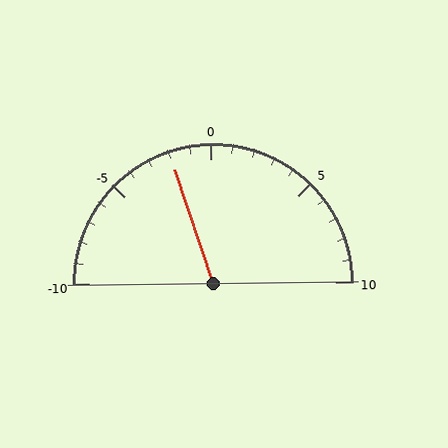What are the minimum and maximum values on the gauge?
The gauge ranges from -10 to 10.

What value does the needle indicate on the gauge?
The needle indicates approximately -2.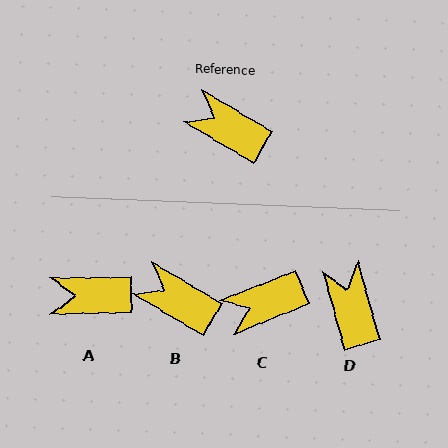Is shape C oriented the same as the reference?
No, it is off by about 52 degrees.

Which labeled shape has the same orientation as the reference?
B.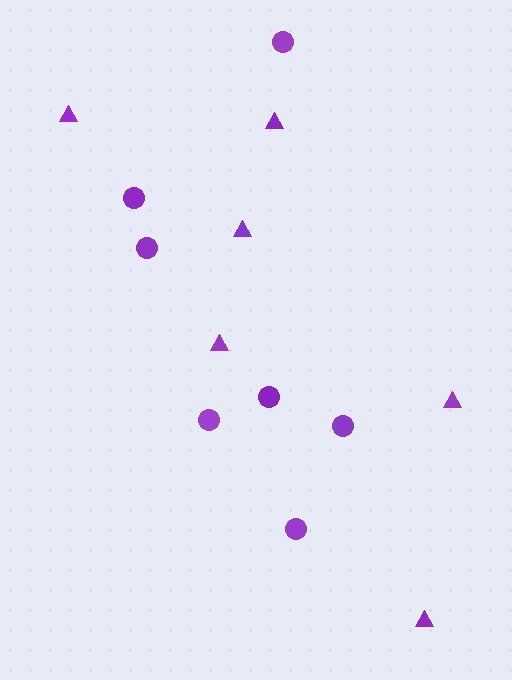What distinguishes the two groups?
There are 2 groups: one group of triangles (6) and one group of circles (7).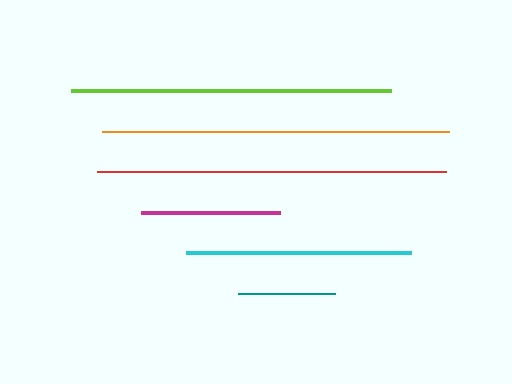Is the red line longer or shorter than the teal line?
The red line is longer than the teal line.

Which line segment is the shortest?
The teal line is the shortest at approximately 96 pixels.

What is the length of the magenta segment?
The magenta segment is approximately 139 pixels long.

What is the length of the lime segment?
The lime segment is approximately 320 pixels long.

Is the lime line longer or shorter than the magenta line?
The lime line is longer than the magenta line.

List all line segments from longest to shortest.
From longest to shortest: red, orange, lime, cyan, magenta, teal.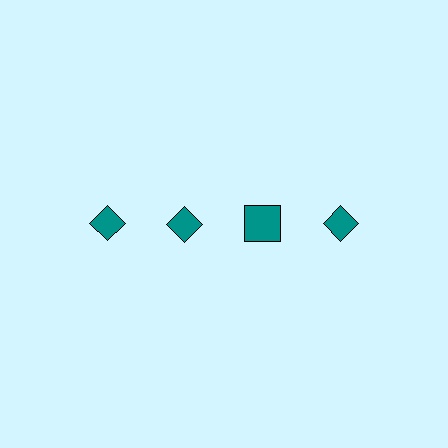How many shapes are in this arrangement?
There are 4 shapes arranged in a grid pattern.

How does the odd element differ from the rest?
It has a different shape: square instead of diamond.